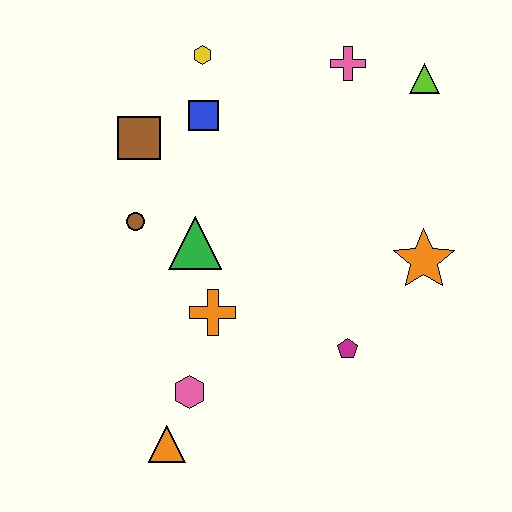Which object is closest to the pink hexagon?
The orange triangle is closest to the pink hexagon.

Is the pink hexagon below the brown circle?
Yes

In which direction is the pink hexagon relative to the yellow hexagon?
The pink hexagon is below the yellow hexagon.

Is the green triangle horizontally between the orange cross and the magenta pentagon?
No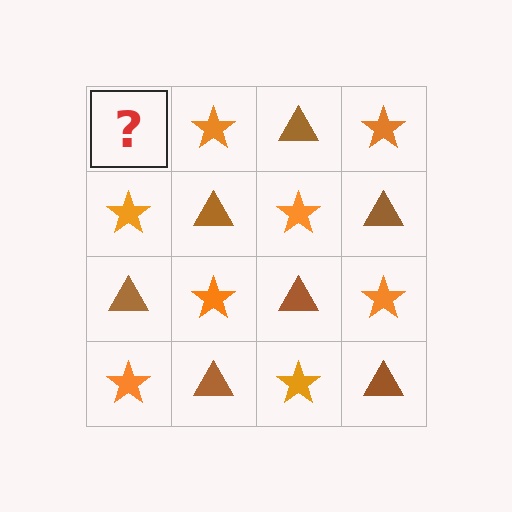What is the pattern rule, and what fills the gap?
The rule is that it alternates brown triangle and orange star in a checkerboard pattern. The gap should be filled with a brown triangle.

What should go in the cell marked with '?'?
The missing cell should contain a brown triangle.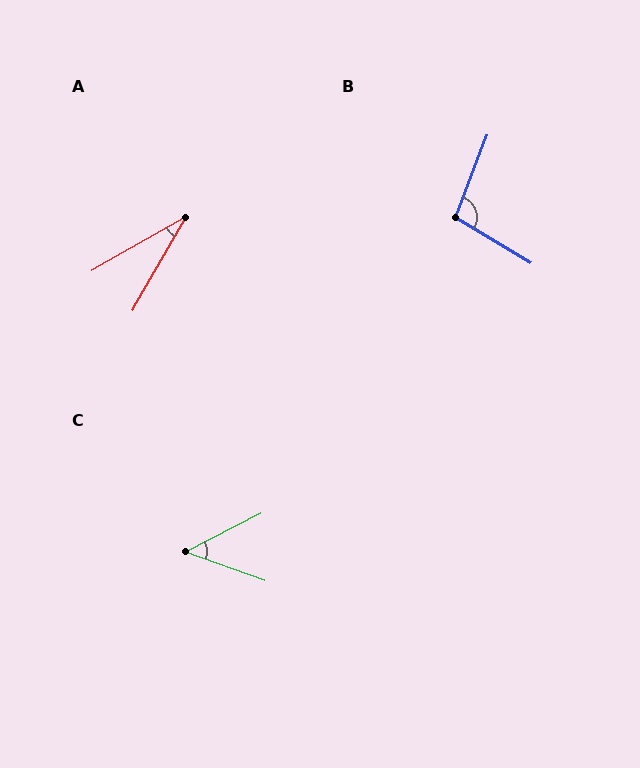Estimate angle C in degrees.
Approximately 47 degrees.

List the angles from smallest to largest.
A (30°), C (47°), B (100°).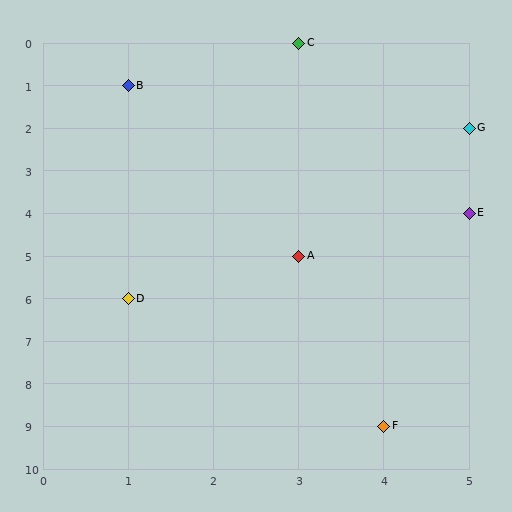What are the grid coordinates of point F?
Point F is at grid coordinates (4, 9).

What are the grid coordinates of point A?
Point A is at grid coordinates (3, 5).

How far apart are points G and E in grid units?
Points G and E are 2 rows apart.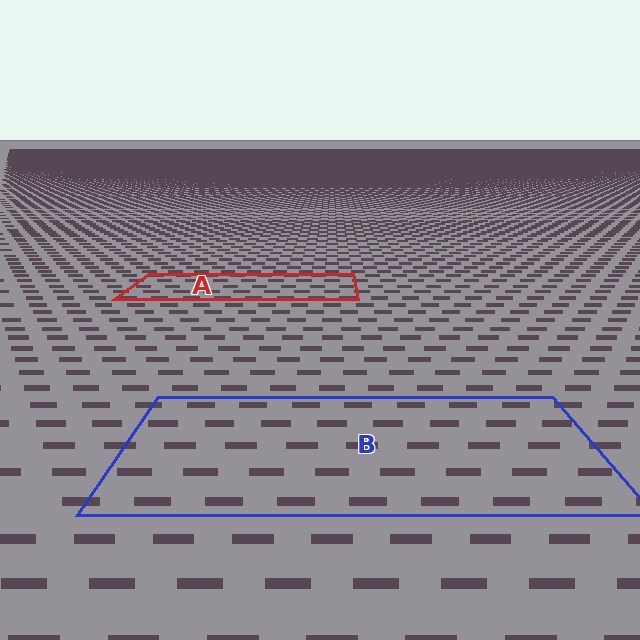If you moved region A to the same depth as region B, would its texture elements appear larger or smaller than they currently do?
They would appear larger. At a closer depth, the same texture elements are projected at a bigger on-screen size.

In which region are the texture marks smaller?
The texture marks are smaller in region A, because it is farther away.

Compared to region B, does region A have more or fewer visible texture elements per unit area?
Region A has more texture elements per unit area — they are packed more densely because it is farther away.